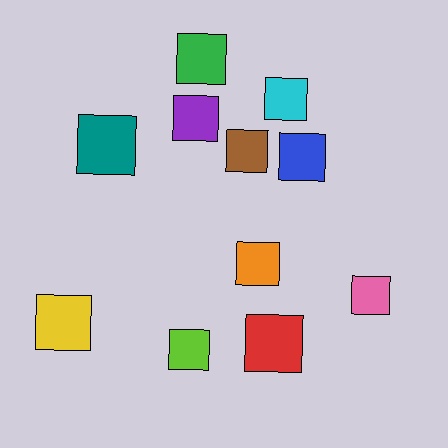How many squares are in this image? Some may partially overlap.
There are 11 squares.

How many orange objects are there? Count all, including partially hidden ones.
There is 1 orange object.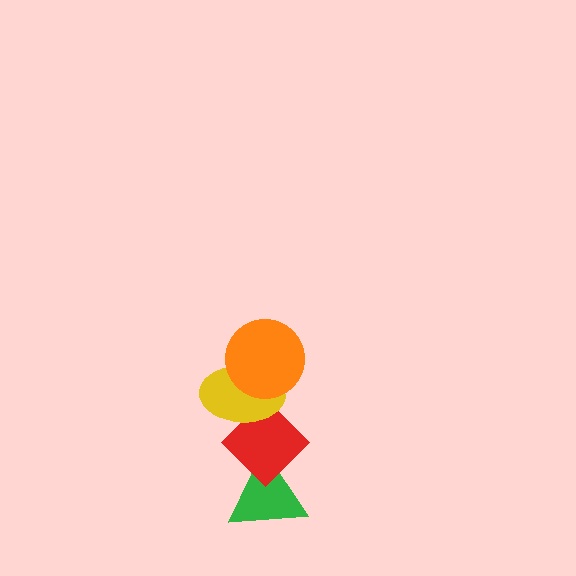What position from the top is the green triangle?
The green triangle is 4th from the top.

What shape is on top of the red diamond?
The yellow ellipse is on top of the red diamond.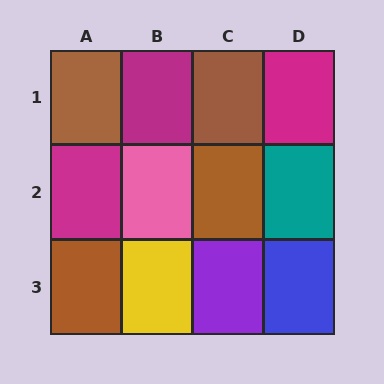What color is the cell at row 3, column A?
Brown.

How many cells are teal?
1 cell is teal.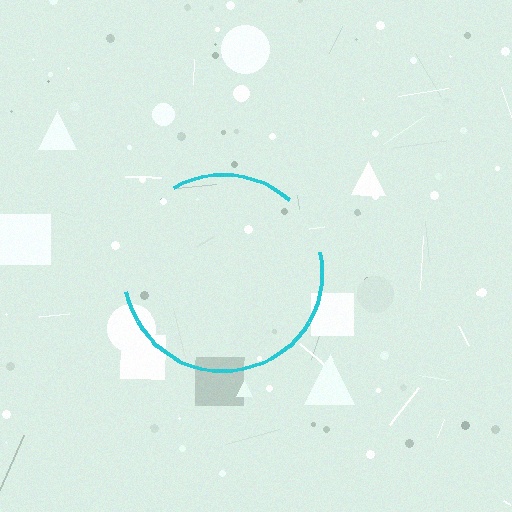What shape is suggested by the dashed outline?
The dashed outline suggests a circle.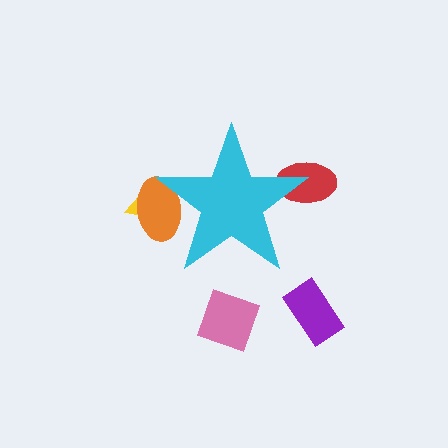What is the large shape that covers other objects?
A cyan star.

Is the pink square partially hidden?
No, the pink square is fully visible.